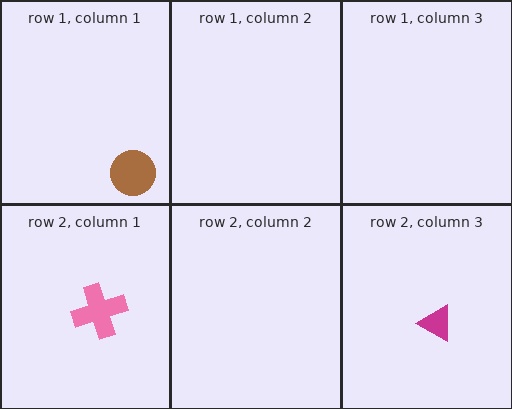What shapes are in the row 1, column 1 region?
The brown circle.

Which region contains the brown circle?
The row 1, column 1 region.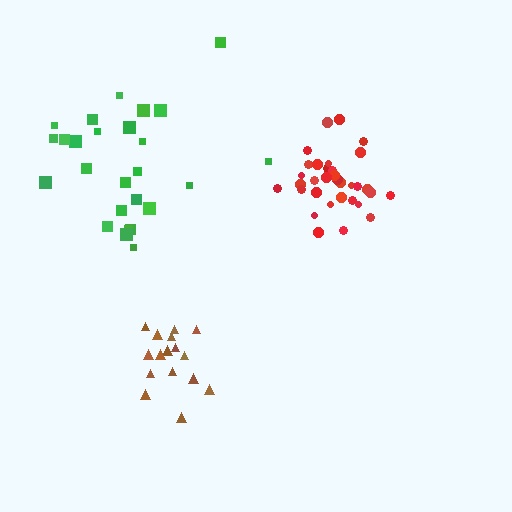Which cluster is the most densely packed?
Red.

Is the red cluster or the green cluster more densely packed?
Red.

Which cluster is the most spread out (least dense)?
Green.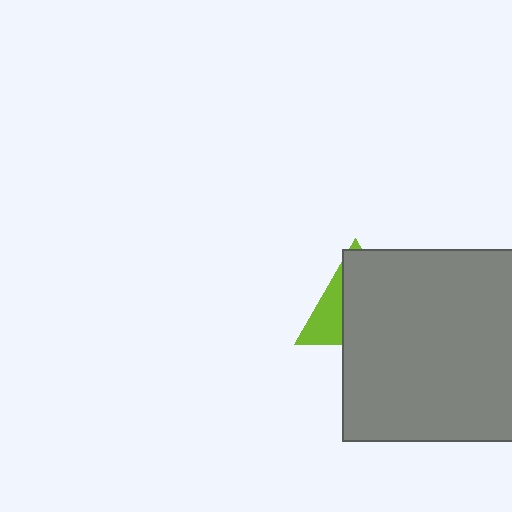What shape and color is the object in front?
The object in front is a gray square.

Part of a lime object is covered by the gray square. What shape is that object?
It is a triangle.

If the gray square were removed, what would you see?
You would see the complete lime triangle.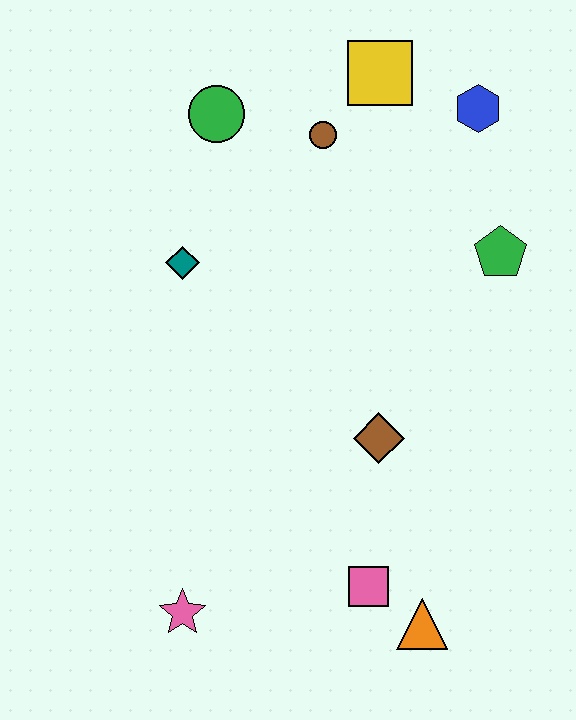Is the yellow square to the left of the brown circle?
No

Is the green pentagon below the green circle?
Yes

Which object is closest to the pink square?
The orange triangle is closest to the pink square.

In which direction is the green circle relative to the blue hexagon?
The green circle is to the left of the blue hexagon.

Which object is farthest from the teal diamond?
The orange triangle is farthest from the teal diamond.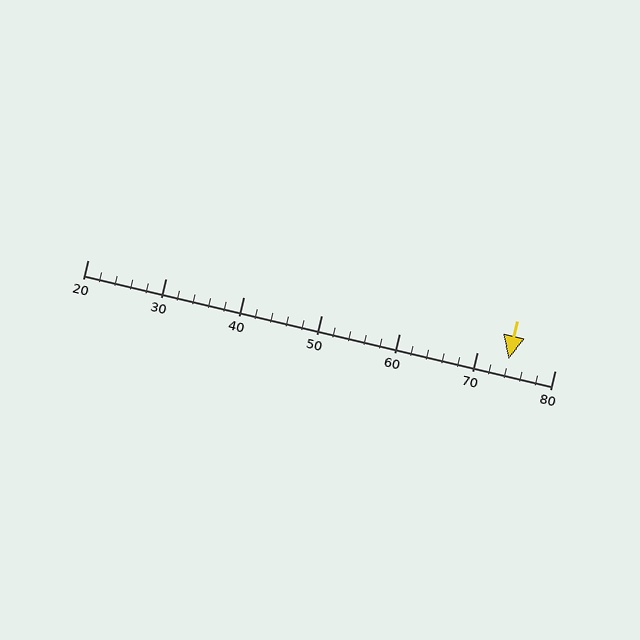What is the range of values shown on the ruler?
The ruler shows values from 20 to 80.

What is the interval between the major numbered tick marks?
The major tick marks are spaced 10 units apart.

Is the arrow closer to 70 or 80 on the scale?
The arrow is closer to 70.